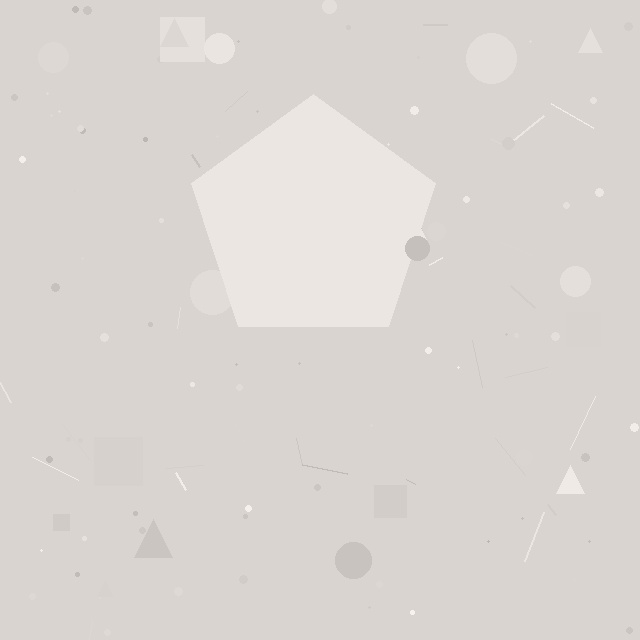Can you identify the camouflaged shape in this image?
The camouflaged shape is a pentagon.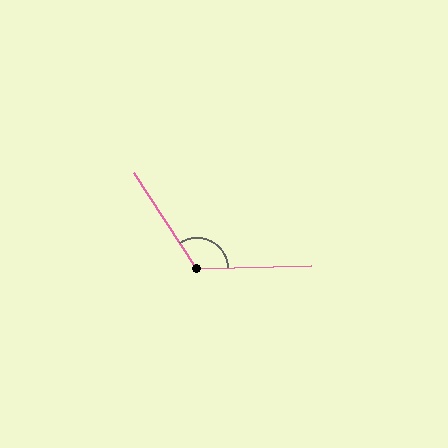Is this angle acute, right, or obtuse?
It is obtuse.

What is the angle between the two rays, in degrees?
Approximately 122 degrees.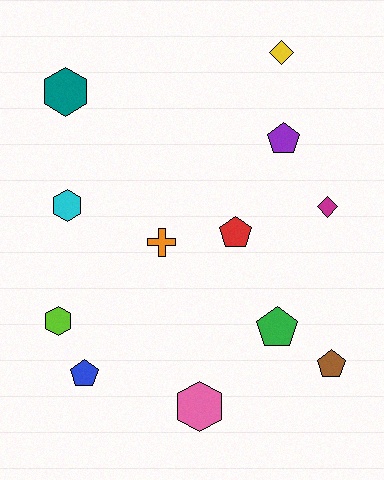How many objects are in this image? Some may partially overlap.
There are 12 objects.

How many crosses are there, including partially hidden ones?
There is 1 cross.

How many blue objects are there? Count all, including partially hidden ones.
There is 1 blue object.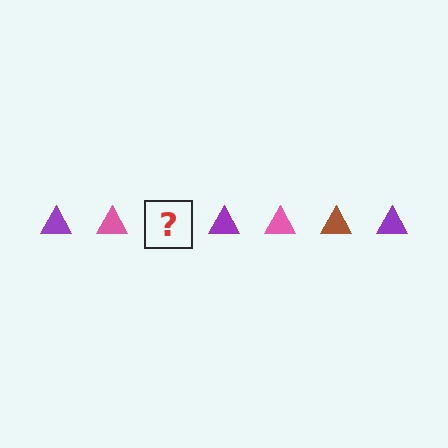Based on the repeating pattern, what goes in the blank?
The blank should be a brown triangle.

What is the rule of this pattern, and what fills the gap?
The rule is that the pattern cycles through purple, pink, brown triangles. The gap should be filled with a brown triangle.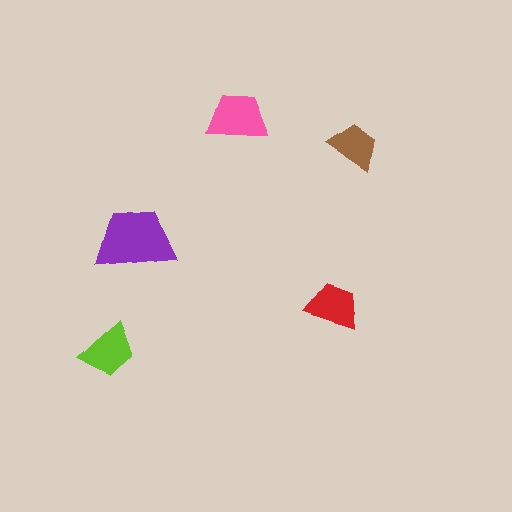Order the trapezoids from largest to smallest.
the purple one, the pink one, the lime one, the red one, the brown one.